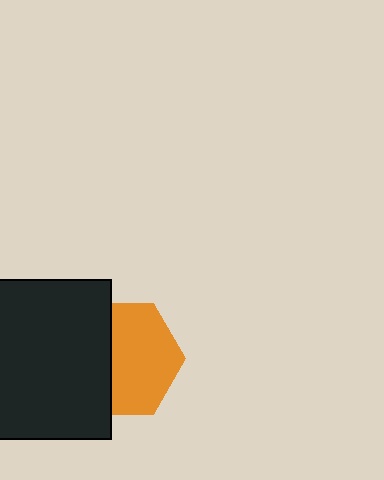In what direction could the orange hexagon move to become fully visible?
The orange hexagon could move right. That would shift it out from behind the black square entirely.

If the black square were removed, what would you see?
You would see the complete orange hexagon.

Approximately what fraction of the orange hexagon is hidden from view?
Roughly 40% of the orange hexagon is hidden behind the black square.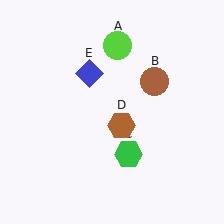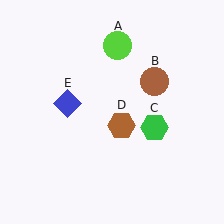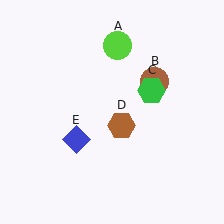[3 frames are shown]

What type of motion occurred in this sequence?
The green hexagon (object C), blue diamond (object E) rotated counterclockwise around the center of the scene.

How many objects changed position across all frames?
2 objects changed position: green hexagon (object C), blue diamond (object E).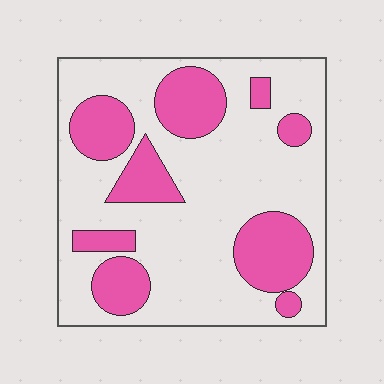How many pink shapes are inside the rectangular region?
9.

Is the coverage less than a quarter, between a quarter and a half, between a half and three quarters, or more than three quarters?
Between a quarter and a half.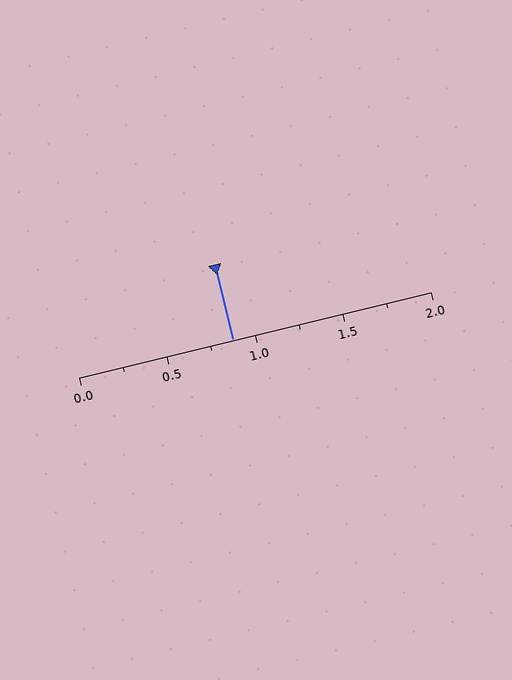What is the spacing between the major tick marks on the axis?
The major ticks are spaced 0.5 apart.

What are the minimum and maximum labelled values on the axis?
The axis runs from 0.0 to 2.0.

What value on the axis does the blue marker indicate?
The marker indicates approximately 0.88.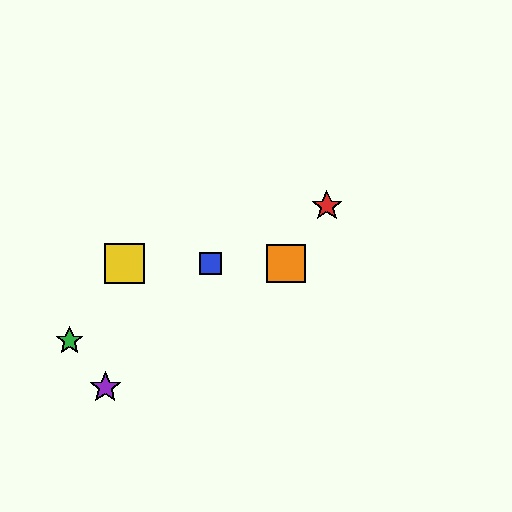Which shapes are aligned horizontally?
The blue square, the yellow square, the orange square are aligned horizontally.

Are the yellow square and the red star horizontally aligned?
No, the yellow square is at y≈263 and the red star is at y≈206.